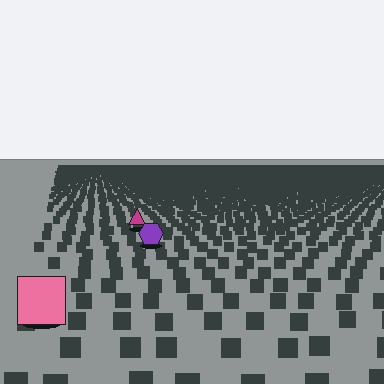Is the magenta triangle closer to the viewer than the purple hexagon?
No. The purple hexagon is closer — you can tell from the texture gradient: the ground texture is coarser near it.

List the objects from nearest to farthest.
From nearest to farthest: the pink square, the purple hexagon, the magenta triangle.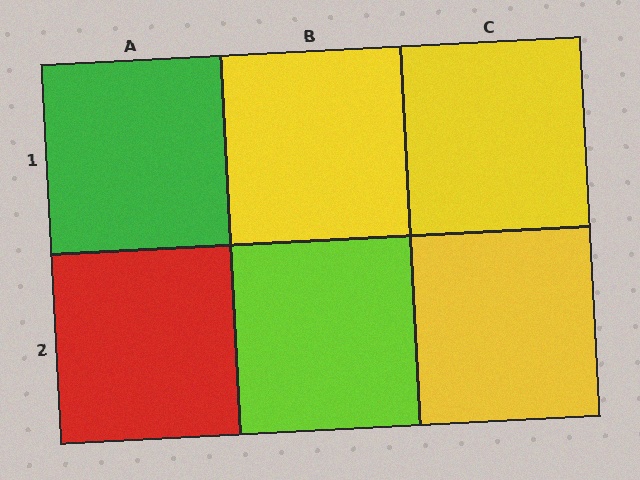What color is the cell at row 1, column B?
Yellow.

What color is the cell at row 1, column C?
Yellow.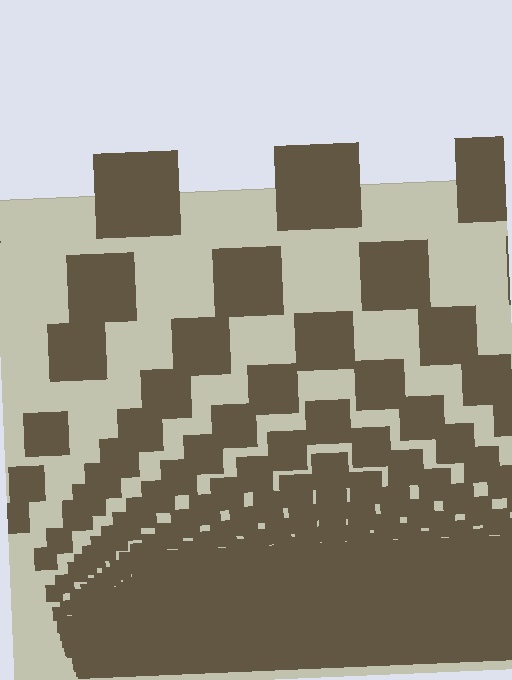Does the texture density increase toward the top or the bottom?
Density increases toward the bottom.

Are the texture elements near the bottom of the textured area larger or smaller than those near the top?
Smaller. The gradient is inverted — elements near the bottom are smaller and denser.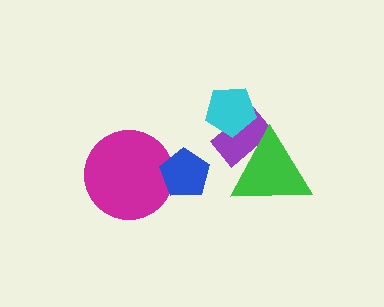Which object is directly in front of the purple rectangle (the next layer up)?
The cyan pentagon is directly in front of the purple rectangle.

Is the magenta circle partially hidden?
Yes, it is partially covered by another shape.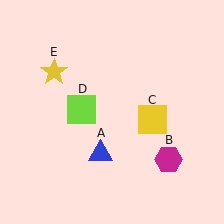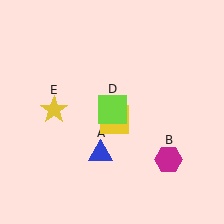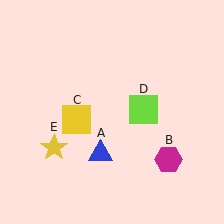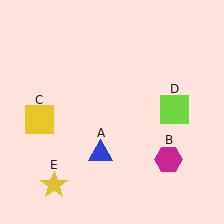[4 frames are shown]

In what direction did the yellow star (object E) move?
The yellow star (object E) moved down.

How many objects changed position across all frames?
3 objects changed position: yellow square (object C), lime square (object D), yellow star (object E).